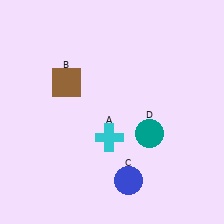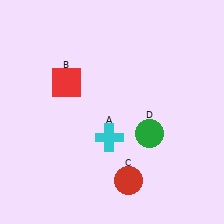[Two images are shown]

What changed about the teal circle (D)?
In Image 1, D is teal. In Image 2, it changed to green.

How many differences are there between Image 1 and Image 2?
There are 3 differences between the two images.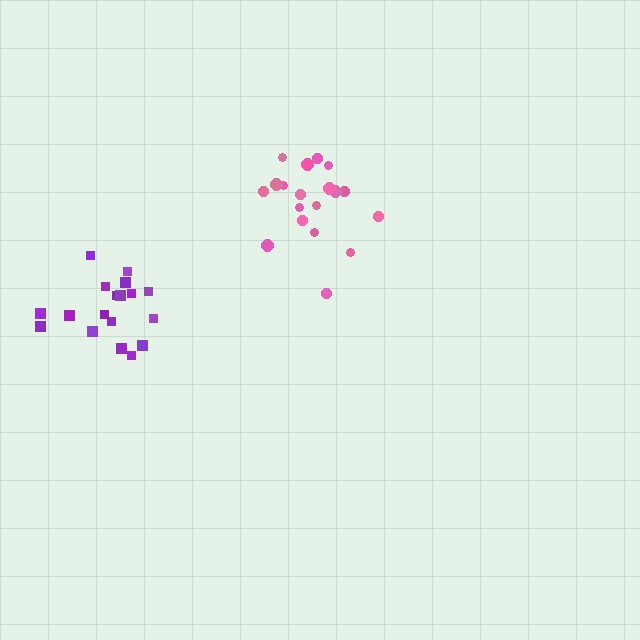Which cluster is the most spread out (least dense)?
Purple.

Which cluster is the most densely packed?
Pink.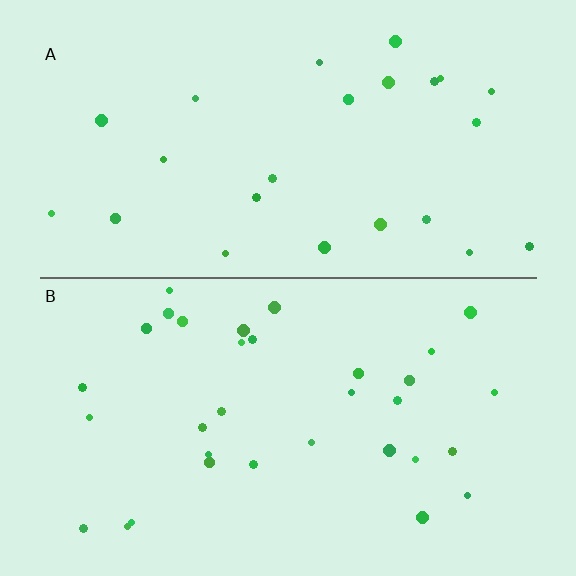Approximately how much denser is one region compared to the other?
Approximately 1.4× — region B over region A.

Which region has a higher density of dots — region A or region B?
B (the bottom).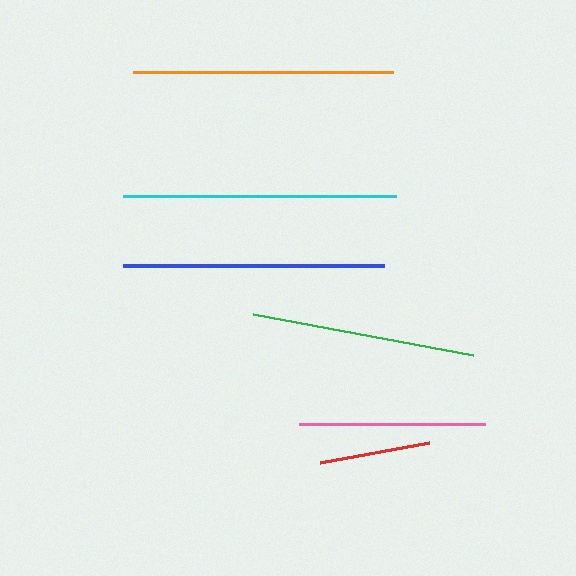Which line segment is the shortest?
The red line is the shortest at approximately 110 pixels.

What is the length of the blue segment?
The blue segment is approximately 260 pixels long.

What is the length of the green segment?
The green segment is approximately 223 pixels long.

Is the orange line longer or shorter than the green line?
The orange line is longer than the green line.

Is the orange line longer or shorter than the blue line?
The blue line is longer than the orange line.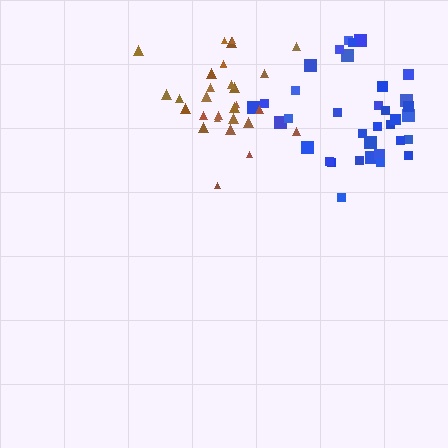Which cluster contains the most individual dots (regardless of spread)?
Blue (35).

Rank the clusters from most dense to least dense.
brown, blue.